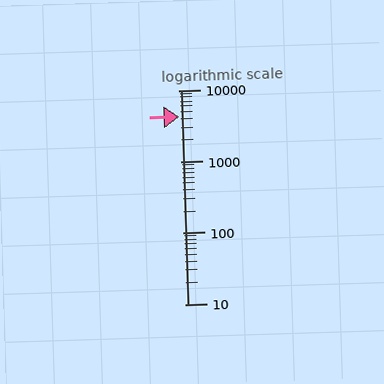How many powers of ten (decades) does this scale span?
The scale spans 3 decades, from 10 to 10000.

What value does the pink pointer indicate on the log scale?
The pointer indicates approximately 4300.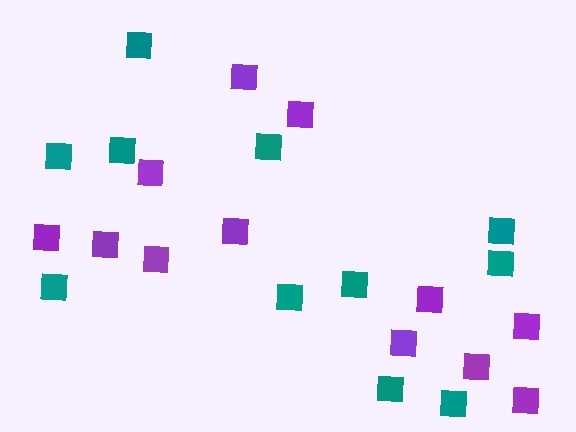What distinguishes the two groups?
There are 2 groups: one group of purple squares (12) and one group of teal squares (11).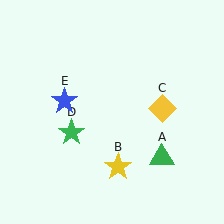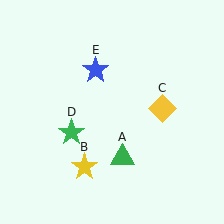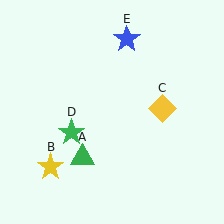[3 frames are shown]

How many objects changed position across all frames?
3 objects changed position: green triangle (object A), yellow star (object B), blue star (object E).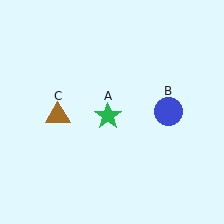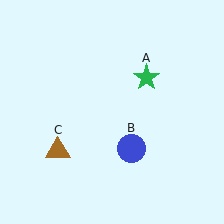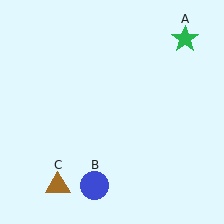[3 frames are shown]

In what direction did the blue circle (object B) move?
The blue circle (object B) moved down and to the left.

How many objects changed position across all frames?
3 objects changed position: green star (object A), blue circle (object B), brown triangle (object C).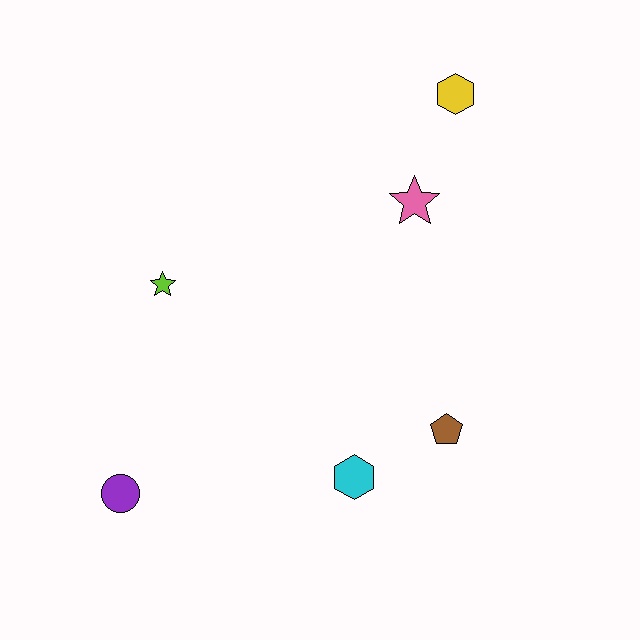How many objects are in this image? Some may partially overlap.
There are 6 objects.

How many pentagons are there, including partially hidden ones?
There is 1 pentagon.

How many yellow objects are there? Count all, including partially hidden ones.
There is 1 yellow object.